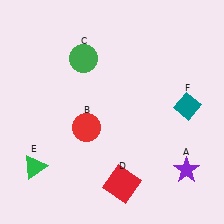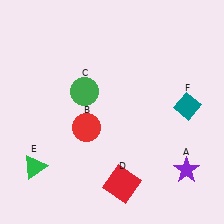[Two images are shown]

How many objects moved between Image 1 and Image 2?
1 object moved between the two images.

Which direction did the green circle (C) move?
The green circle (C) moved down.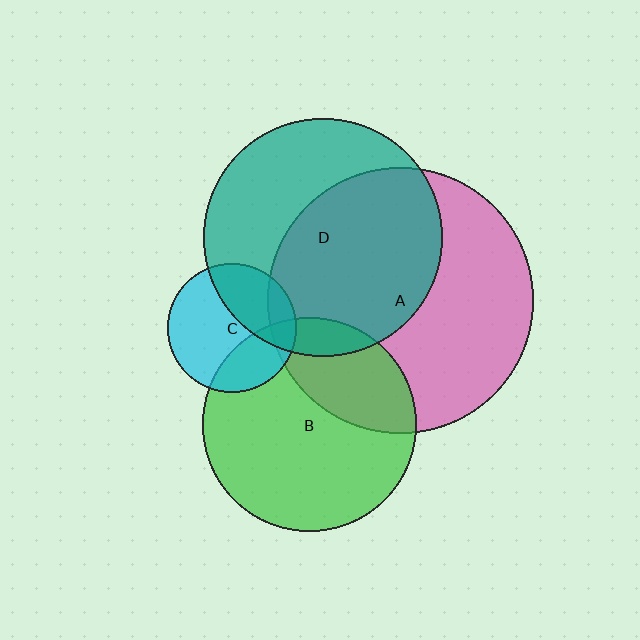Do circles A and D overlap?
Yes.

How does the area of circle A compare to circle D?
Approximately 1.2 times.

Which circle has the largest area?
Circle A (pink).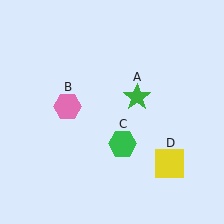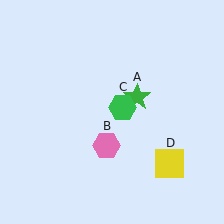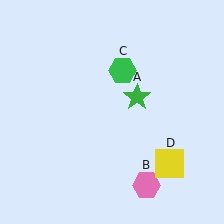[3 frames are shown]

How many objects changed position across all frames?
2 objects changed position: pink hexagon (object B), green hexagon (object C).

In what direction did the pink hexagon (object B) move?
The pink hexagon (object B) moved down and to the right.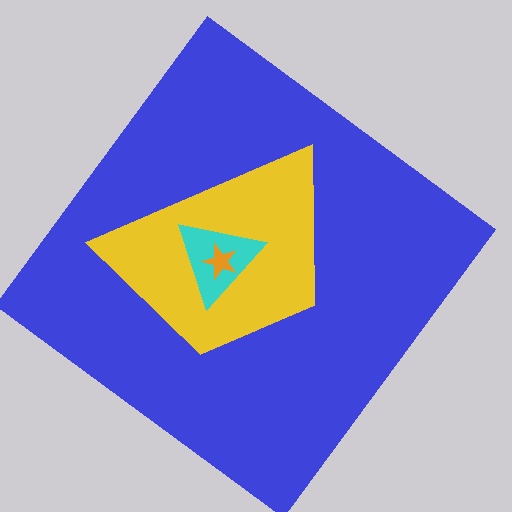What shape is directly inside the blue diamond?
The yellow trapezoid.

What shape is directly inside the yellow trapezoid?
The cyan triangle.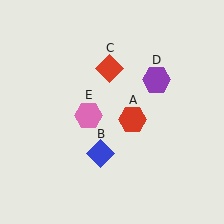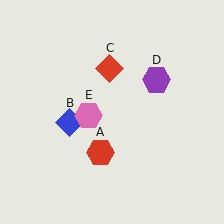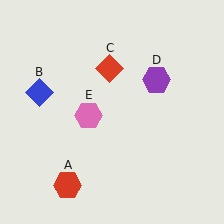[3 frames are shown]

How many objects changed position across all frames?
2 objects changed position: red hexagon (object A), blue diamond (object B).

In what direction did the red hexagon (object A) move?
The red hexagon (object A) moved down and to the left.